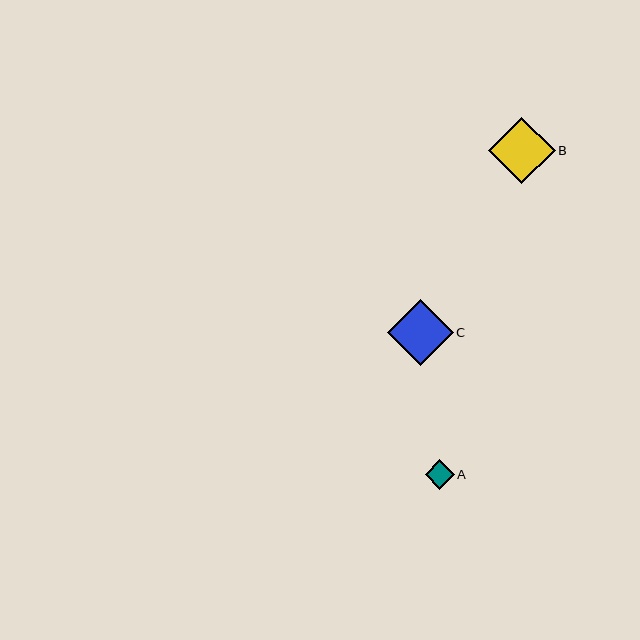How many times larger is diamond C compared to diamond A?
Diamond C is approximately 2.2 times the size of diamond A.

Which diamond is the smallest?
Diamond A is the smallest with a size of approximately 29 pixels.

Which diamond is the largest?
Diamond B is the largest with a size of approximately 66 pixels.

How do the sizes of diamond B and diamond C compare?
Diamond B and diamond C are approximately the same size.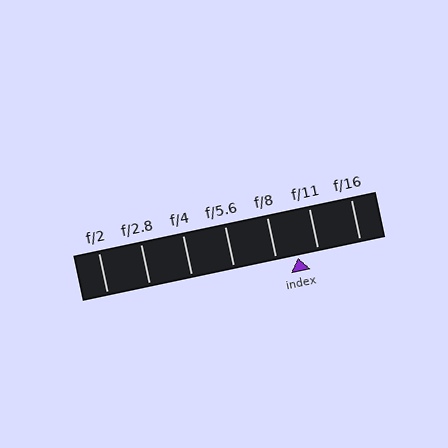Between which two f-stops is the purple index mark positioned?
The index mark is between f/8 and f/11.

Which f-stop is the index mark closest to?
The index mark is closest to f/11.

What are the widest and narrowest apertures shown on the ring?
The widest aperture shown is f/2 and the narrowest is f/16.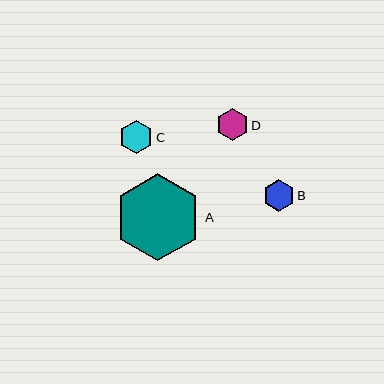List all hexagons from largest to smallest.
From largest to smallest: A, C, D, B.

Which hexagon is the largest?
Hexagon A is the largest with a size of approximately 87 pixels.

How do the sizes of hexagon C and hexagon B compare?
Hexagon C and hexagon B are approximately the same size.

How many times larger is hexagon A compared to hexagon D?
Hexagon A is approximately 2.7 times the size of hexagon D.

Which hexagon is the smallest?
Hexagon B is the smallest with a size of approximately 31 pixels.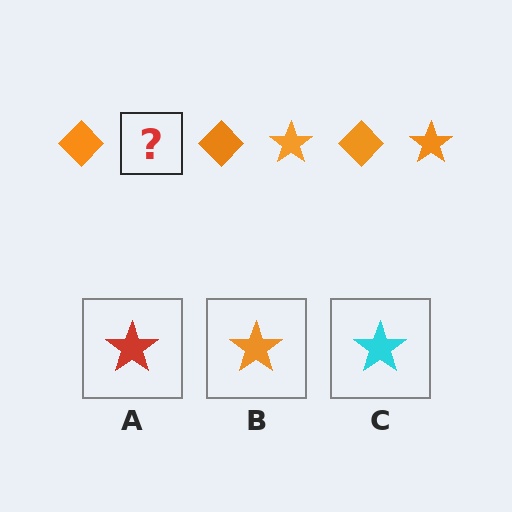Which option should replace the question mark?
Option B.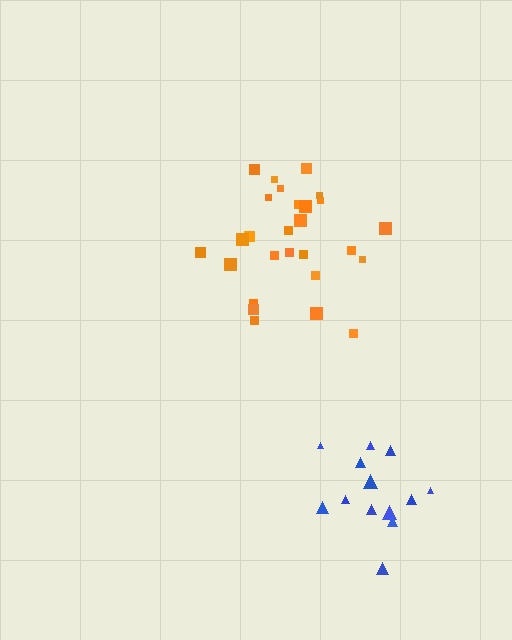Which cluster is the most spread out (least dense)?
Blue.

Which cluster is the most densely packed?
Orange.